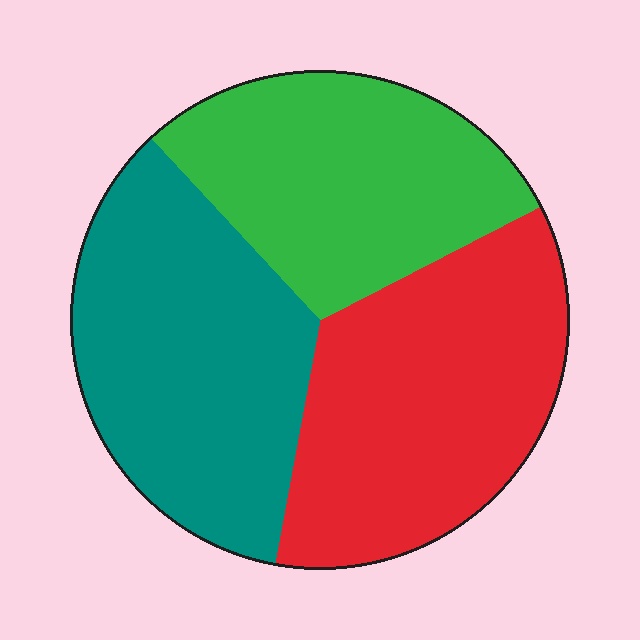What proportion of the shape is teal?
Teal takes up between a third and a half of the shape.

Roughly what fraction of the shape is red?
Red takes up about one third (1/3) of the shape.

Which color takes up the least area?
Green, at roughly 30%.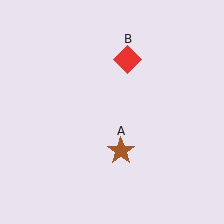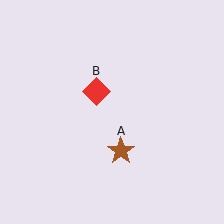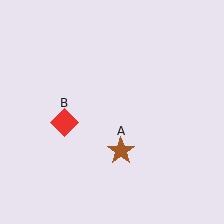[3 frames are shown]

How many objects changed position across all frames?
1 object changed position: red diamond (object B).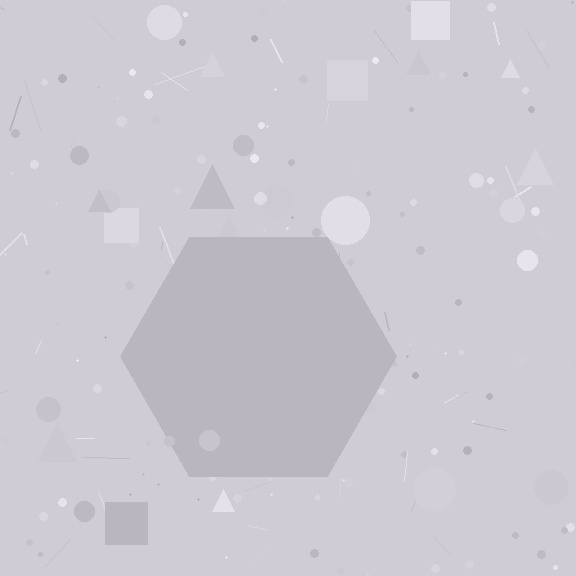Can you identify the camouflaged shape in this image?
The camouflaged shape is a hexagon.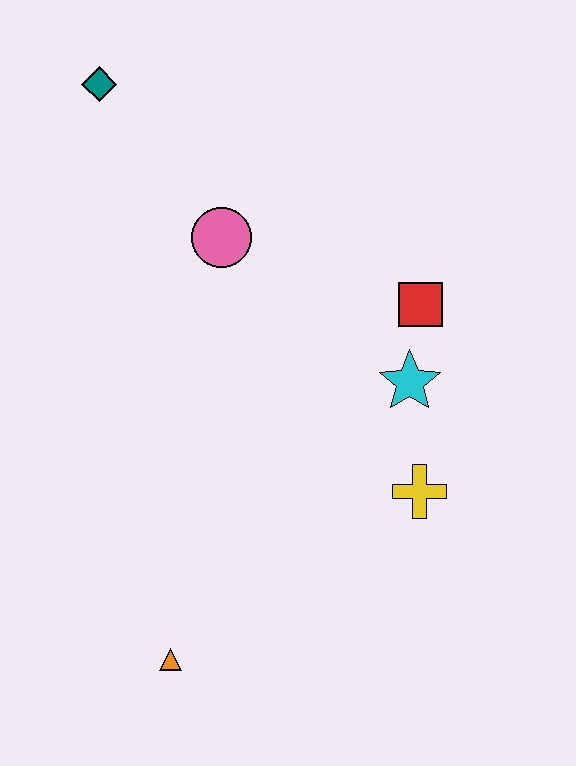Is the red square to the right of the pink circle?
Yes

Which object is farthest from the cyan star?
The teal diamond is farthest from the cyan star.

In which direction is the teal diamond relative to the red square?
The teal diamond is to the left of the red square.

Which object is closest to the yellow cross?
The cyan star is closest to the yellow cross.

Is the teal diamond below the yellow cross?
No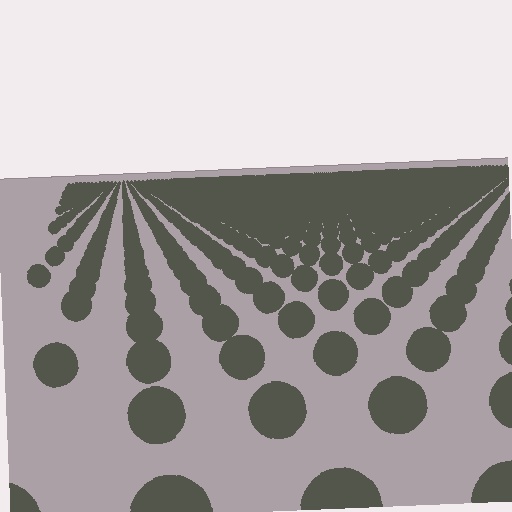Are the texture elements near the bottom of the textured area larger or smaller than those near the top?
Larger. Near the bottom, elements are closer to the viewer and appear at a bigger on-screen size.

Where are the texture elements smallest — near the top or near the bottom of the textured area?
Near the top.